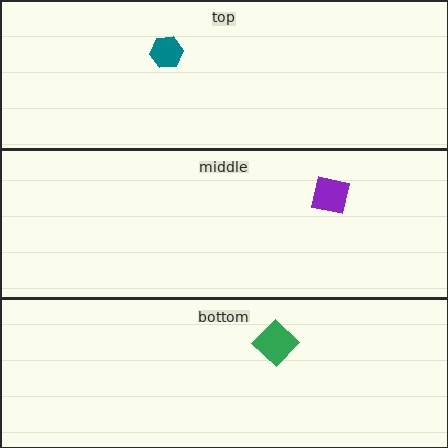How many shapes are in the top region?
1.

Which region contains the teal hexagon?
The top region.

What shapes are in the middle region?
The purple square.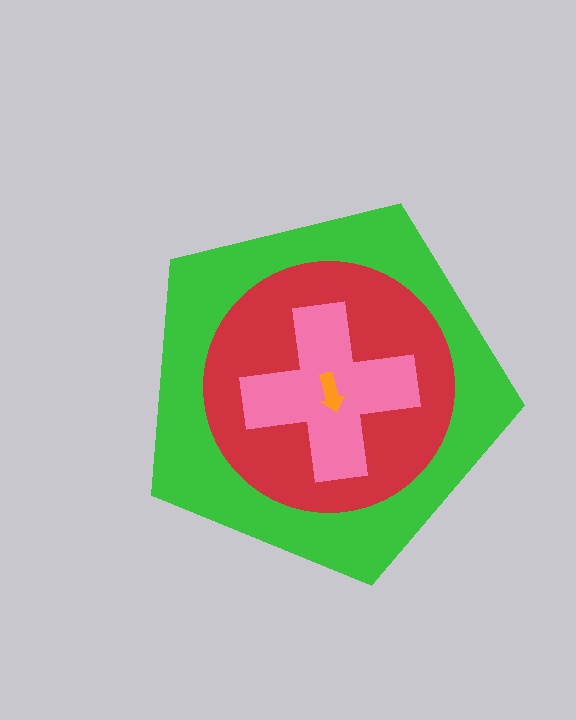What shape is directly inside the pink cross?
The orange arrow.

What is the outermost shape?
The green pentagon.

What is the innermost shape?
The orange arrow.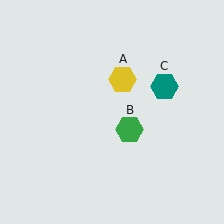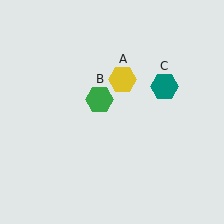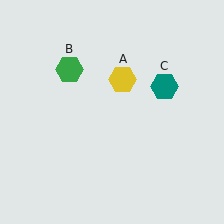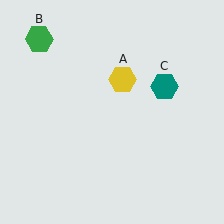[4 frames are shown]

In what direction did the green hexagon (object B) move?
The green hexagon (object B) moved up and to the left.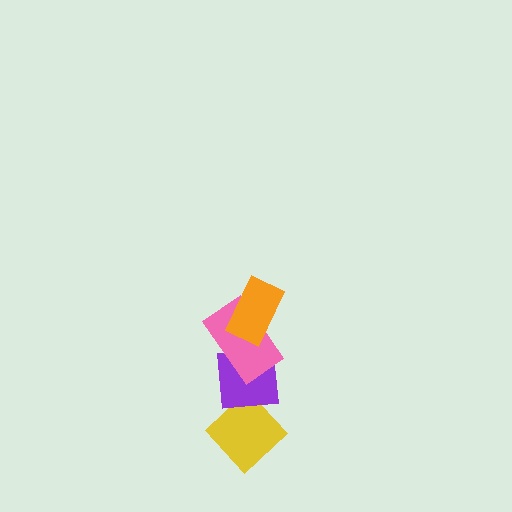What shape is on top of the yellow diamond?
The purple square is on top of the yellow diamond.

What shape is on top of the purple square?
The pink rectangle is on top of the purple square.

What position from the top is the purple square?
The purple square is 3rd from the top.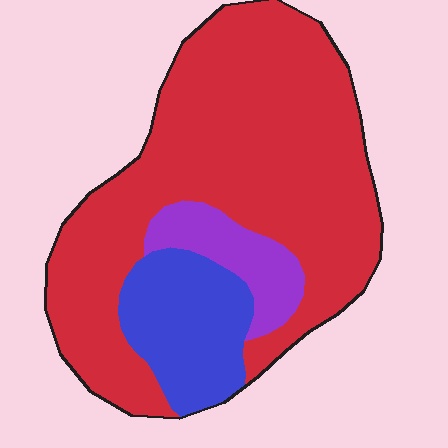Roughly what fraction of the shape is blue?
Blue takes up less than a quarter of the shape.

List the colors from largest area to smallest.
From largest to smallest: red, blue, purple.